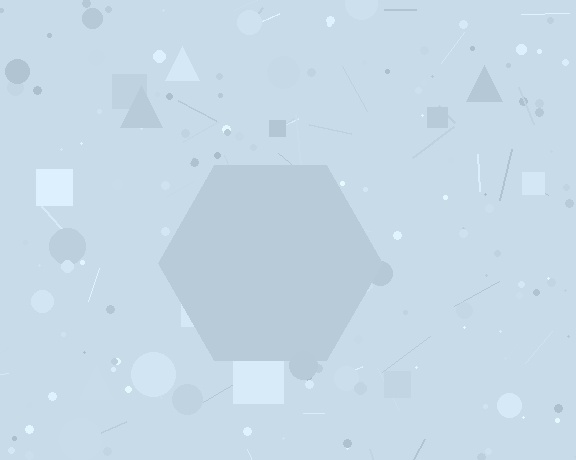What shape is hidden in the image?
A hexagon is hidden in the image.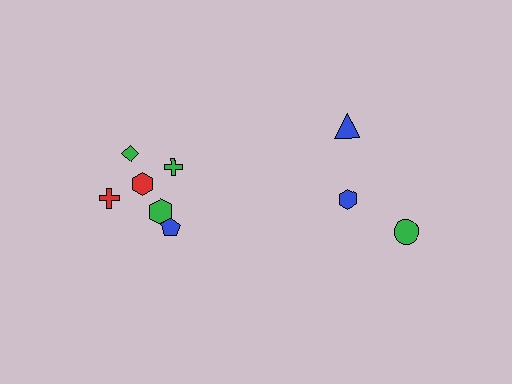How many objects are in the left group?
There are 6 objects.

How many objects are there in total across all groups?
There are 9 objects.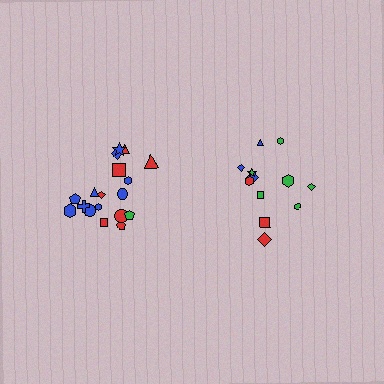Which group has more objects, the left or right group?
The left group.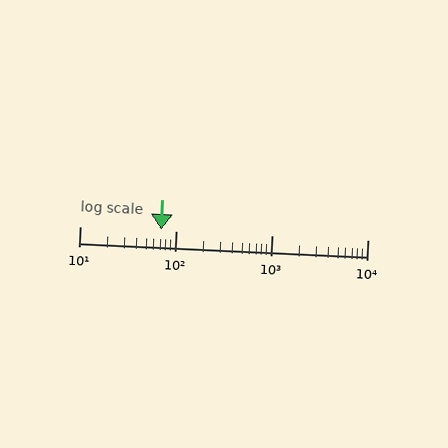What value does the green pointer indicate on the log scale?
The pointer indicates approximately 71.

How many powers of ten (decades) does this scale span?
The scale spans 3 decades, from 10 to 10000.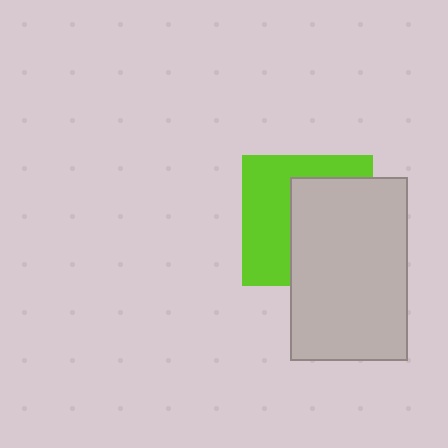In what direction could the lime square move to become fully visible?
The lime square could move left. That would shift it out from behind the light gray rectangle entirely.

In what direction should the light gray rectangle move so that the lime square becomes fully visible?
The light gray rectangle should move right. That is the shortest direction to clear the overlap and leave the lime square fully visible.